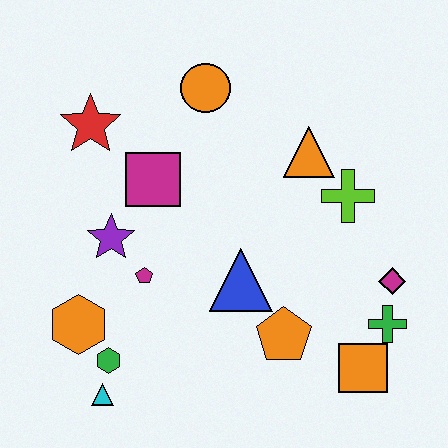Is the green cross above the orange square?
Yes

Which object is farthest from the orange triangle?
The cyan triangle is farthest from the orange triangle.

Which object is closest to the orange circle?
The magenta square is closest to the orange circle.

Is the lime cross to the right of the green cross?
No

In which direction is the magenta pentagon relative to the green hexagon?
The magenta pentagon is above the green hexagon.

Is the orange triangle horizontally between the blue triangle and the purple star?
No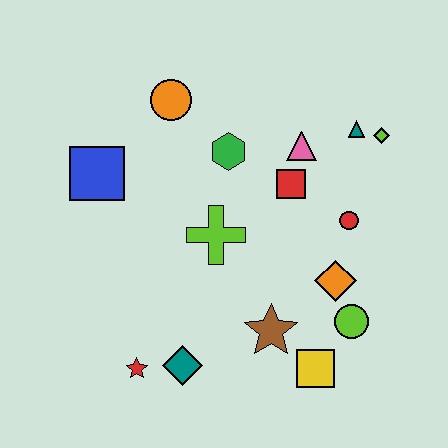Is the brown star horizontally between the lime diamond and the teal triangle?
No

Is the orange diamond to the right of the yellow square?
Yes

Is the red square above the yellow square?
Yes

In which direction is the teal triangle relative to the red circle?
The teal triangle is above the red circle.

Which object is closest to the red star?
The teal diamond is closest to the red star.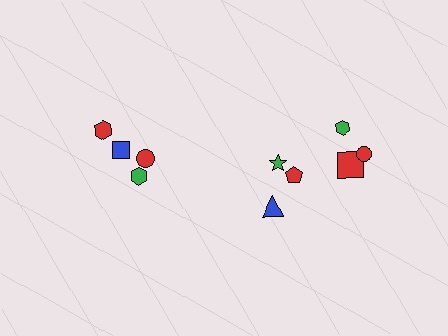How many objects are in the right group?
There are 6 objects.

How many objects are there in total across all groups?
There are 10 objects.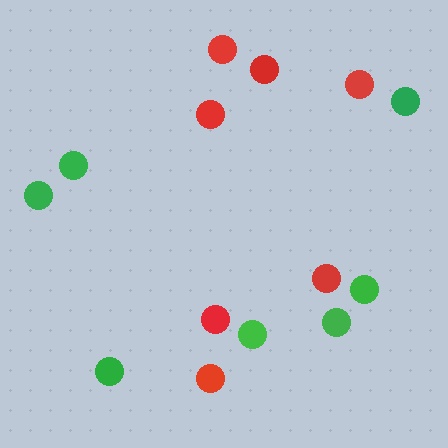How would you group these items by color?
There are 2 groups: one group of green circles (7) and one group of red circles (7).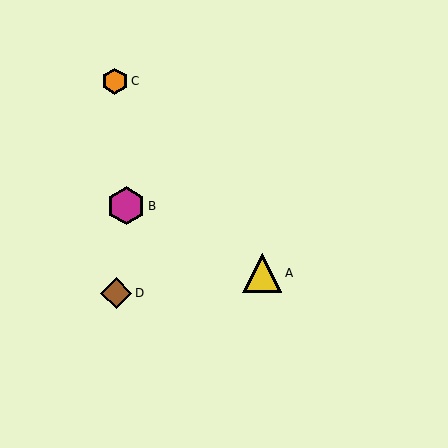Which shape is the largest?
The yellow triangle (labeled A) is the largest.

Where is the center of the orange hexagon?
The center of the orange hexagon is at (115, 81).